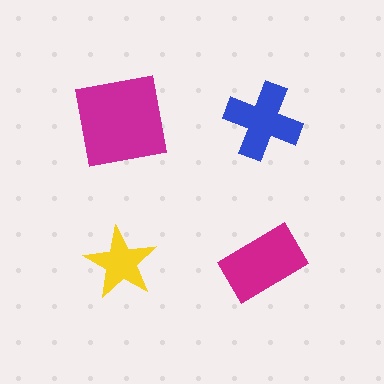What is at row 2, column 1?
A yellow star.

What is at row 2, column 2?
A magenta rectangle.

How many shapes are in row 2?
2 shapes.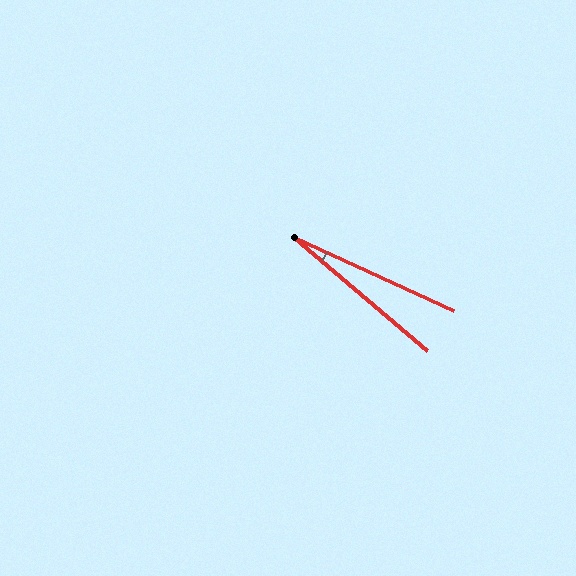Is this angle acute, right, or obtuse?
It is acute.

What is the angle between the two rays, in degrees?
Approximately 16 degrees.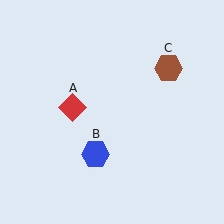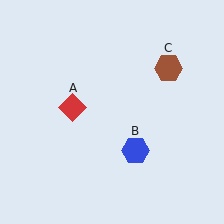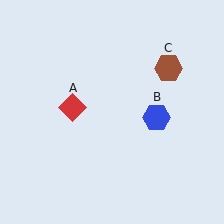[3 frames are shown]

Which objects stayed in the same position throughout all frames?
Red diamond (object A) and brown hexagon (object C) remained stationary.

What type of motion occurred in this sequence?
The blue hexagon (object B) rotated counterclockwise around the center of the scene.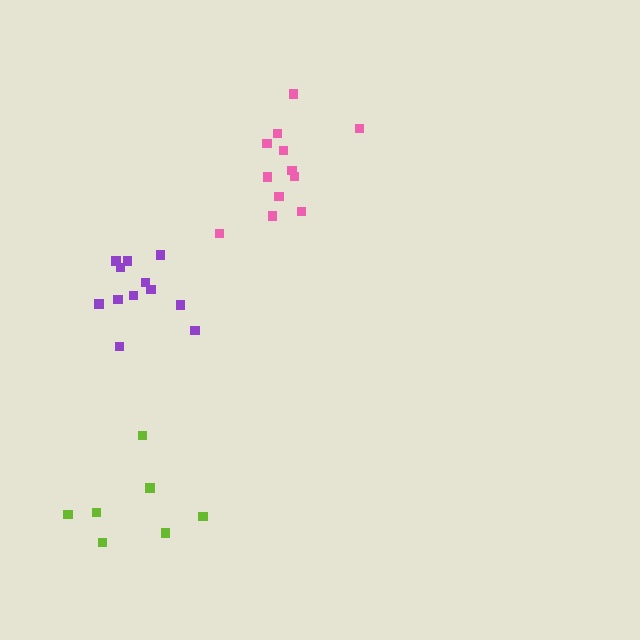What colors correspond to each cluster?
The clusters are colored: lime, purple, pink.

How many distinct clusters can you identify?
There are 3 distinct clusters.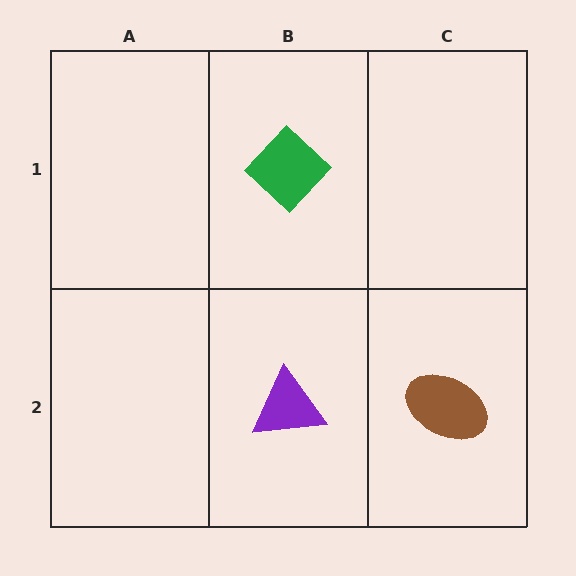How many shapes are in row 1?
1 shape.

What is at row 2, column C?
A brown ellipse.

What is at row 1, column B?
A green diamond.